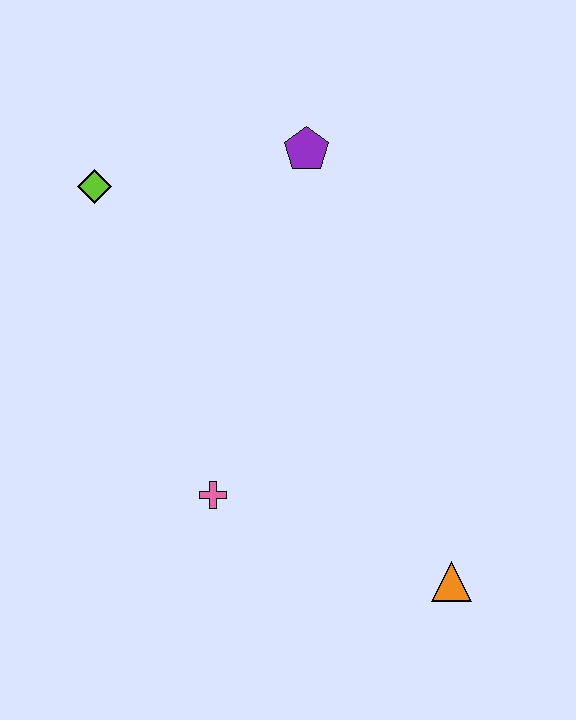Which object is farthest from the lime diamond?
The orange triangle is farthest from the lime diamond.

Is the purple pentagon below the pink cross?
No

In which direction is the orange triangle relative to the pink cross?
The orange triangle is to the right of the pink cross.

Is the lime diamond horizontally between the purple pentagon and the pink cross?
No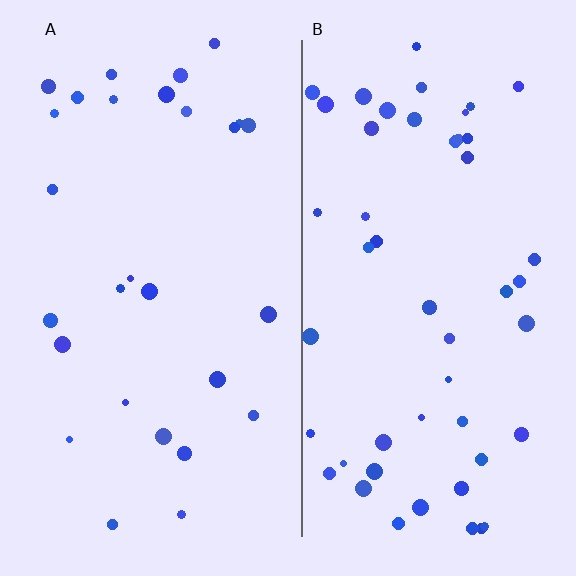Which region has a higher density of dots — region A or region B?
B (the right).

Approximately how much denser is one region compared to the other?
Approximately 1.8× — region B over region A.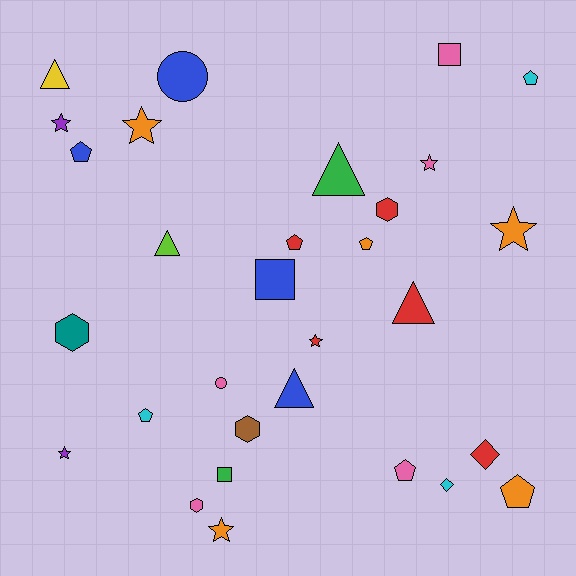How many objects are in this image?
There are 30 objects.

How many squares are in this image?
There are 3 squares.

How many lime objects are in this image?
There is 1 lime object.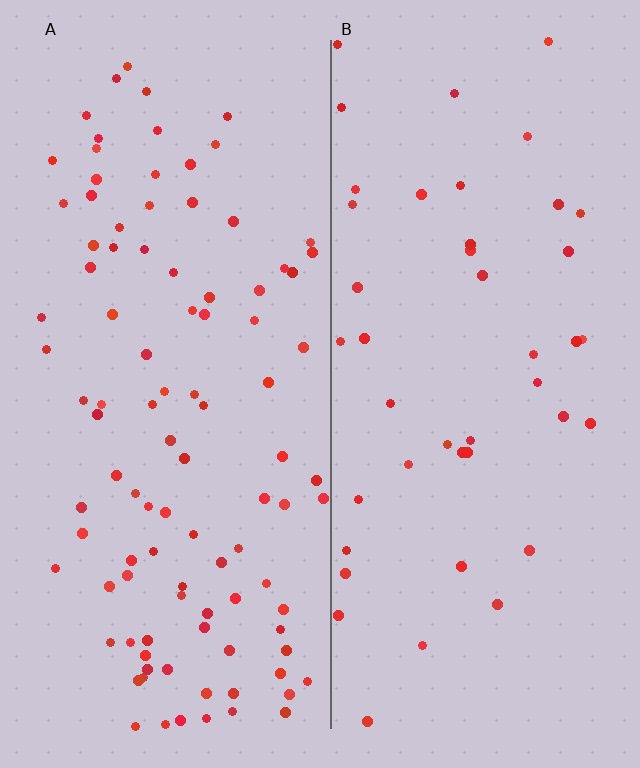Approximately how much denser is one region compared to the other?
Approximately 2.3× — region A over region B.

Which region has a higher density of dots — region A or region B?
A (the left).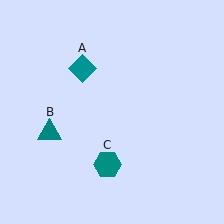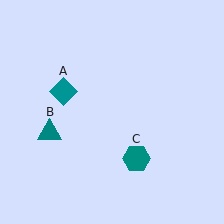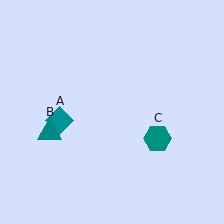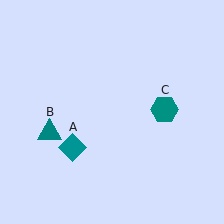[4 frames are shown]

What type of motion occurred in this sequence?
The teal diamond (object A), teal hexagon (object C) rotated counterclockwise around the center of the scene.